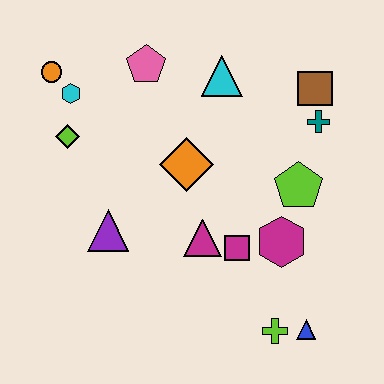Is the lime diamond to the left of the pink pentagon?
Yes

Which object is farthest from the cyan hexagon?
The blue triangle is farthest from the cyan hexagon.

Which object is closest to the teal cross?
The brown square is closest to the teal cross.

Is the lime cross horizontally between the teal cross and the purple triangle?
Yes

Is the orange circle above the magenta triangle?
Yes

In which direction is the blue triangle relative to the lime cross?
The blue triangle is to the right of the lime cross.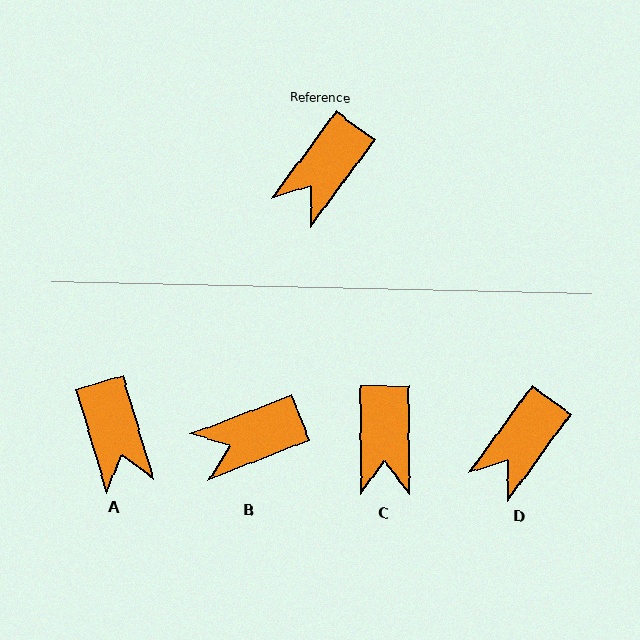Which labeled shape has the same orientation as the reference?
D.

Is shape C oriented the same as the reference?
No, it is off by about 36 degrees.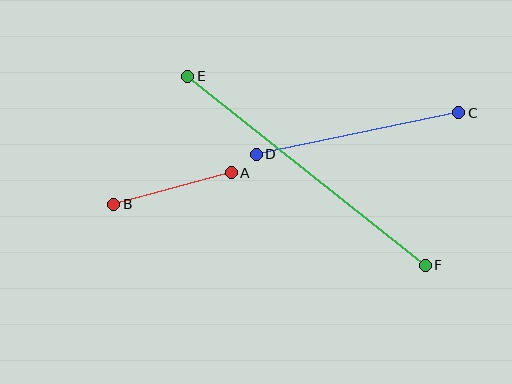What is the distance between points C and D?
The distance is approximately 207 pixels.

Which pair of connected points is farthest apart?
Points E and F are farthest apart.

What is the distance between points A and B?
The distance is approximately 122 pixels.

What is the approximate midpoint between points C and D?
The midpoint is at approximately (357, 134) pixels.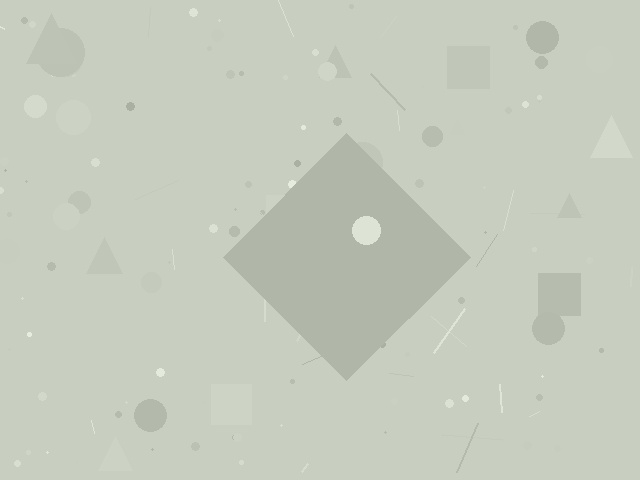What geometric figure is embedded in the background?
A diamond is embedded in the background.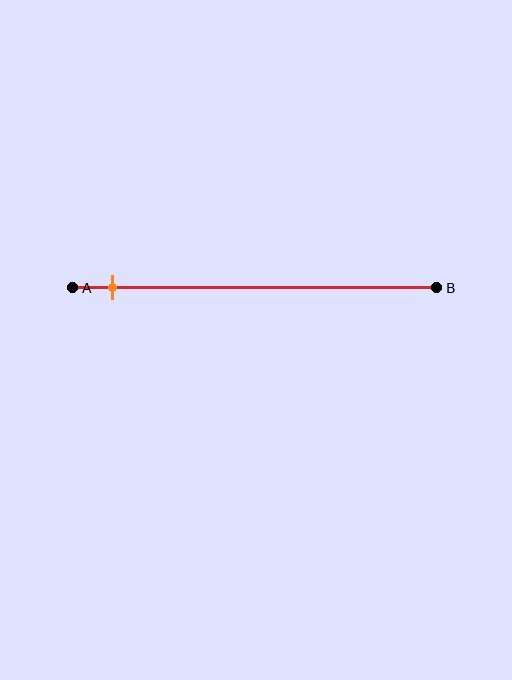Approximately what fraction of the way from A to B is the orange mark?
The orange mark is approximately 10% of the way from A to B.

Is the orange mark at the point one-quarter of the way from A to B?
No, the mark is at about 10% from A, not at the 25% one-quarter point.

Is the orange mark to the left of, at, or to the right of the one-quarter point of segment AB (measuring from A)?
The orange mark is to the left of the one-quarter point of segment AB.